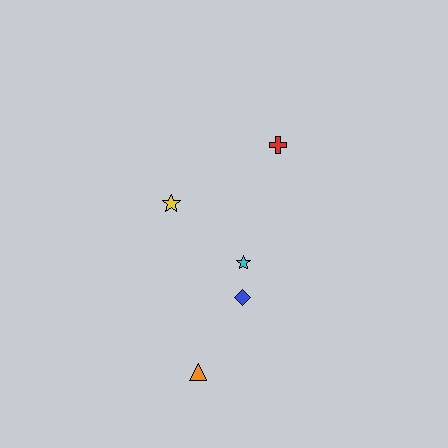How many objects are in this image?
There are 5 objects.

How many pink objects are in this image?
There are no pink objects.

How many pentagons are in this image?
There are no pentagons.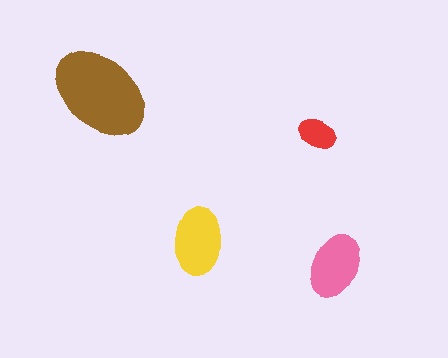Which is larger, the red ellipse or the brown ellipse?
The brown one.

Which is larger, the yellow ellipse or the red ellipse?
The yellow one.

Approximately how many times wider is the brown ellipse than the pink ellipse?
About 1.5 times wider.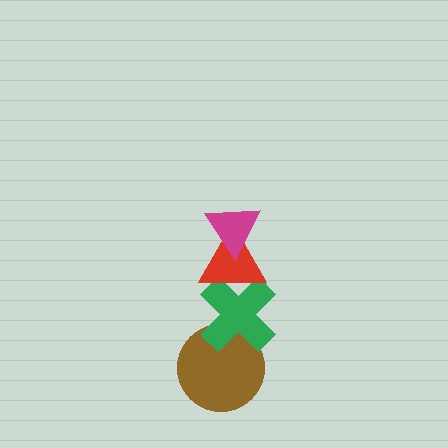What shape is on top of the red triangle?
The magenta triangle is on top of the red triangle.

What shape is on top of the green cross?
The red triangle is on top of the green cross.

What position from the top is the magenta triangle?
The magenta triangle is 1st from the top.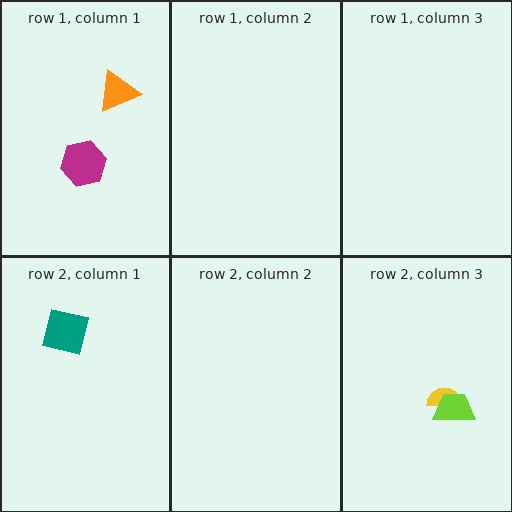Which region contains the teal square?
The row 2, column 1 region.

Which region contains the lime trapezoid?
The row 2, column 3 region.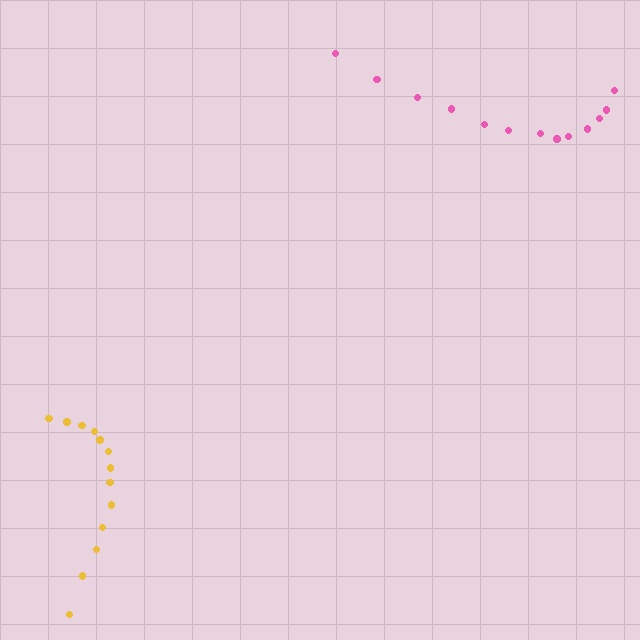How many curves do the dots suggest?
There are 2 distinct paths.